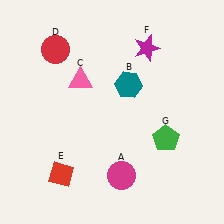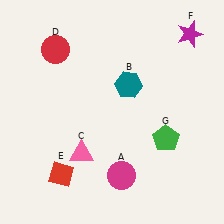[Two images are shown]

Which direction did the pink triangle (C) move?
The pink triangle (C) moved down.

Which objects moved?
The objects that moved are: the pink triangle (C), the magenta star (F).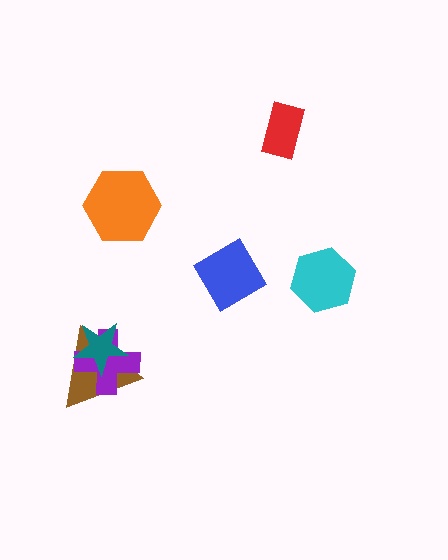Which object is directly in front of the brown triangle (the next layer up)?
The purple cross is directly in front of the brown triangle.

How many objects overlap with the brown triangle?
2 objects overlap with the brown triangle.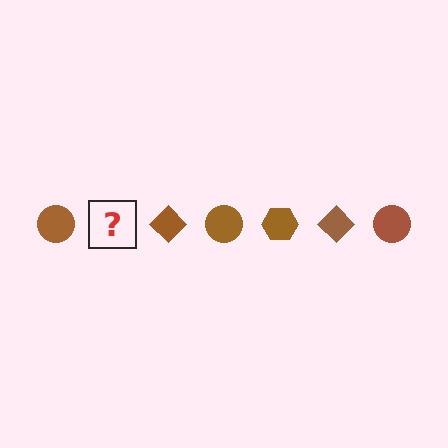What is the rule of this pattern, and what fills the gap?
The rule is that the pattern cycles through circle, hexagon, diamond shapes in brown. The gap should be filled with a brown hexagon.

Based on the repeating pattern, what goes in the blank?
The blank should be a brown hexagon.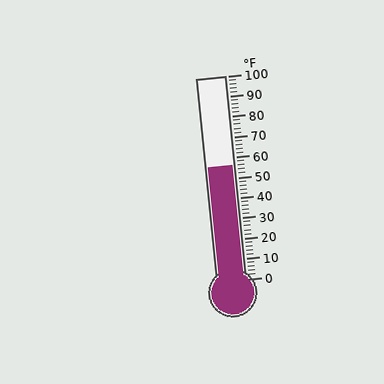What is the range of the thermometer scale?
The thermometer scale ranges from 0°F to 100°F.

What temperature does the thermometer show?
The thermometer shows approximately 56°F.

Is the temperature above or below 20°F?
The temperature is above 20°F.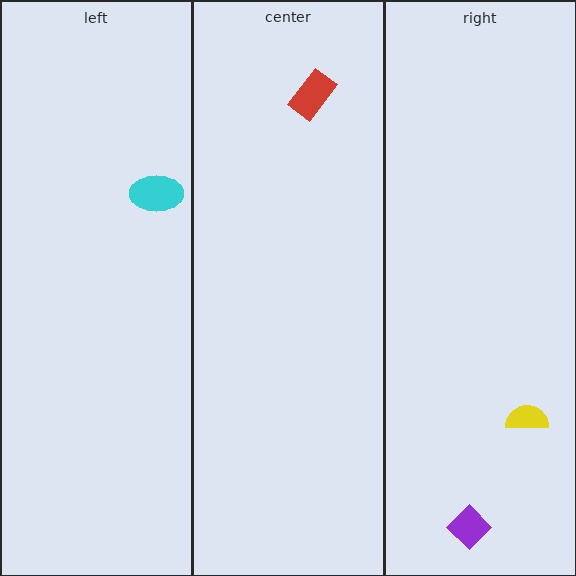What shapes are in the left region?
The cyan ellipse.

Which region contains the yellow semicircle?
The right region.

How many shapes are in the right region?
2.